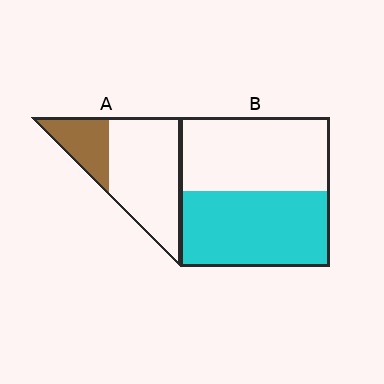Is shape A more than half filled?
No.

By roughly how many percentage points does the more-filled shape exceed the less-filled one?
By roughly 25 percentage points (B over A).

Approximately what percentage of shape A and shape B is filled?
A is approximately 25% and B is approximately 50%.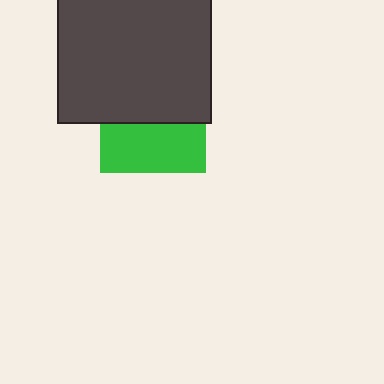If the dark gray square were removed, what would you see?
You would see the complete green square.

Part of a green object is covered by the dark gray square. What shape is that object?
It is a square.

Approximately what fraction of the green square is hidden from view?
Roughly 53% of the green square is hidden behind the dark gray square.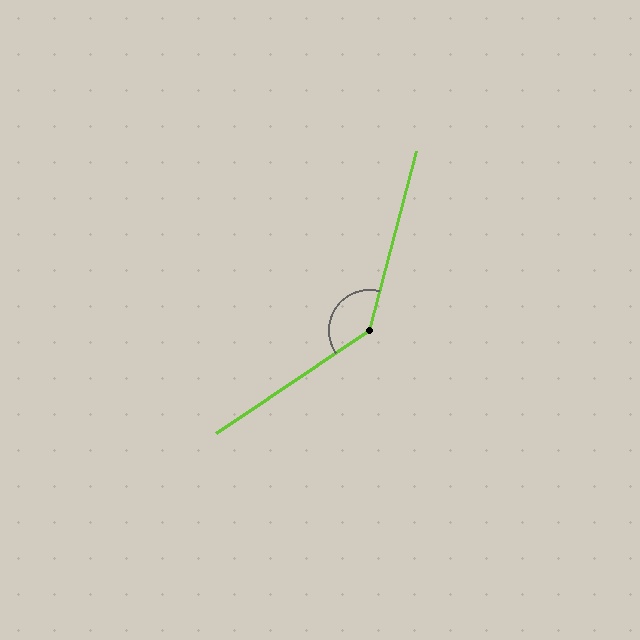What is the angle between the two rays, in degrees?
Approximately 139 degrees.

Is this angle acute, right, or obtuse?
It is obtuse.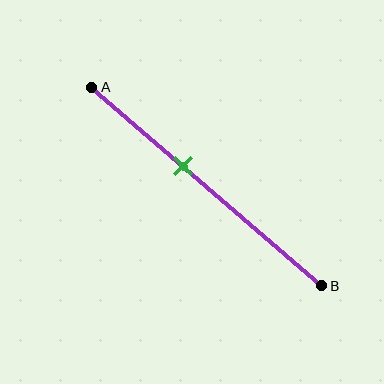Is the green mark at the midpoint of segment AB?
No, the mark is at about 40% from A, not at the 50% midpoint.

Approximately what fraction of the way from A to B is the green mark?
The green mark is approximately 40% of the way from A to B.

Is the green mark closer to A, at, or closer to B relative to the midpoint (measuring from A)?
The green mark is closer to point A than the midpoint of segment AB.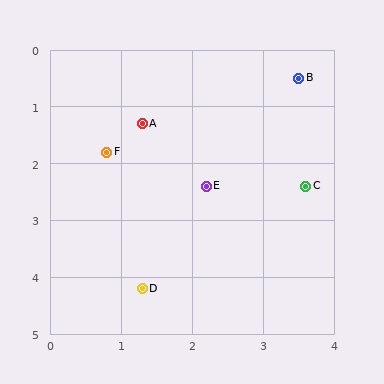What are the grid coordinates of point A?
Point A is at approximately (1.3, 1.3).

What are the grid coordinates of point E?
Point E is at approximately (2.2, 2.4).